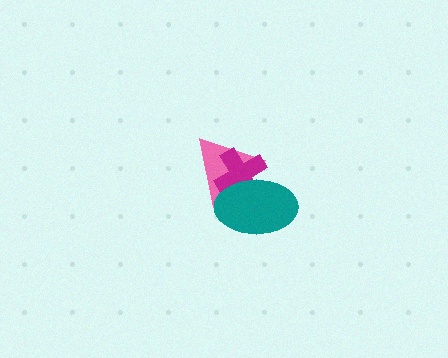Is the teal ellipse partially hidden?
No, no other shape covers it.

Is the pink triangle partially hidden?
Yes, it is partially covered by another shape.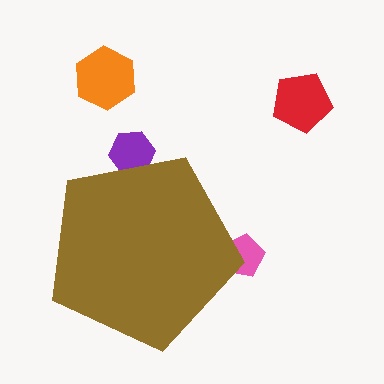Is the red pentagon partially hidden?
No, the red pentagon is fully visible.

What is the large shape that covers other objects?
A brown pentagon.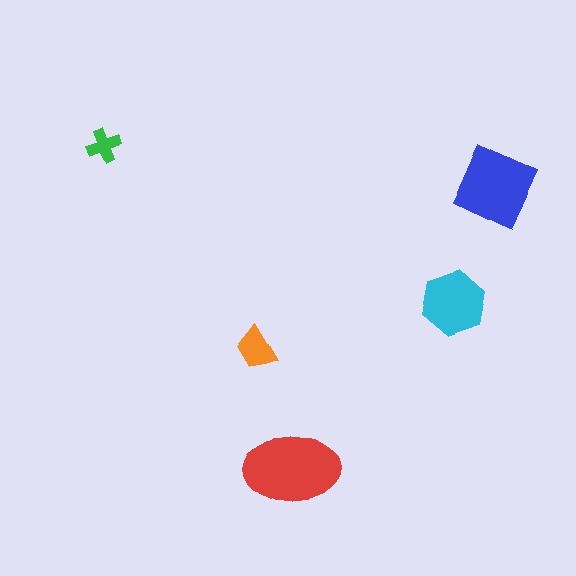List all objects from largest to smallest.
The red ellipse, the blue diamond, the cyan hexagon, the orange trapezoid, the green cross.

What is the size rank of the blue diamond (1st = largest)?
2nd.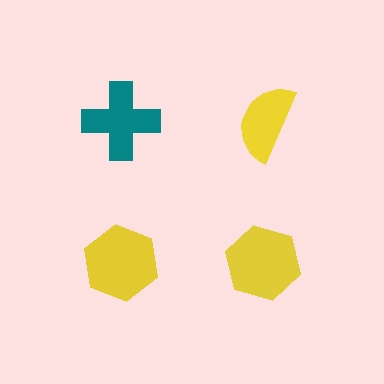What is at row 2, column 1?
A yellow hexagon.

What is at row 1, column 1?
A teal cross.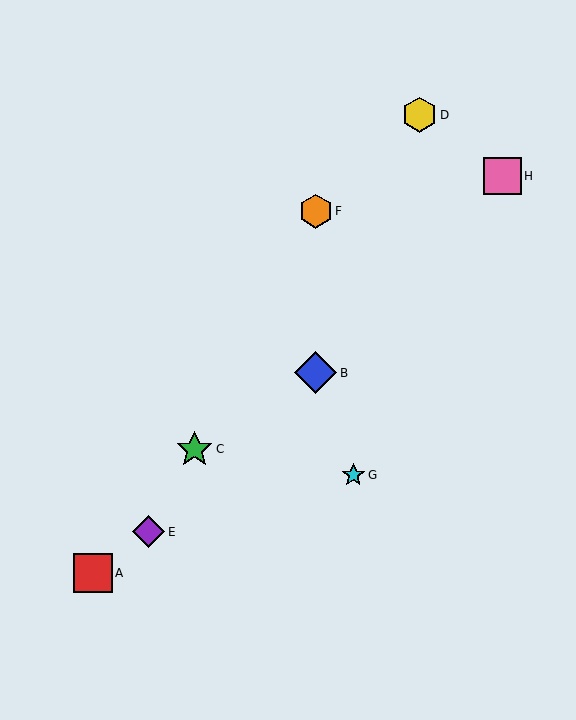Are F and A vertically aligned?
No, F is at x≈316 and A is at x≈93.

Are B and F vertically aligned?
Yes, both are at x≈316.